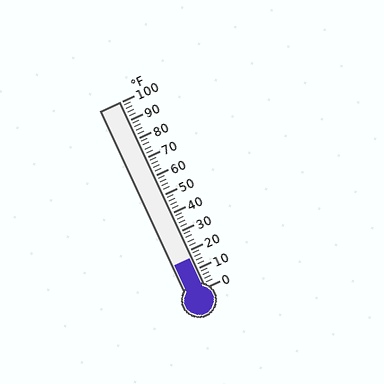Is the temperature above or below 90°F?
The temperature is below 90°F.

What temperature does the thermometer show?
The thermometer shows approximately 16°F.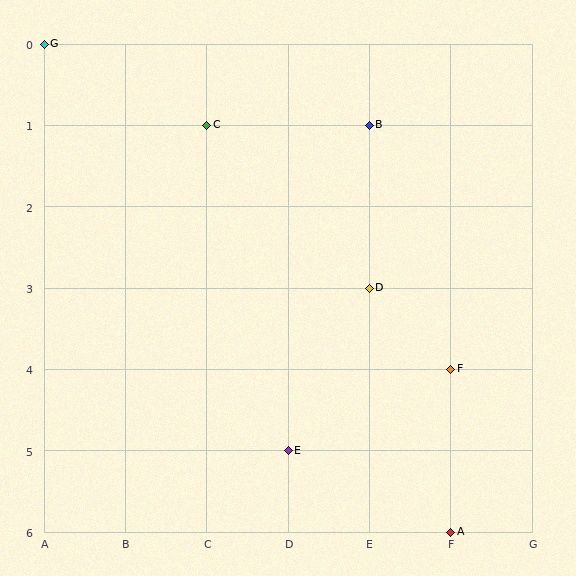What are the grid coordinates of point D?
Point D is at grid coordinates (E, 3).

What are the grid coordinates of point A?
Point A is at grid coordinates (F, 6).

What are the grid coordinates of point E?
Point E is at grid coordinates (D, 5).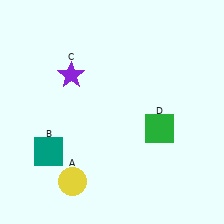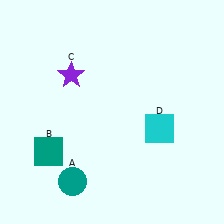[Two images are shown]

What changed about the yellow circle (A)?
In Image 1, A is yellow. In Image 2, it changed to teal.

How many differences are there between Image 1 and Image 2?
There are 2 differences between the two images.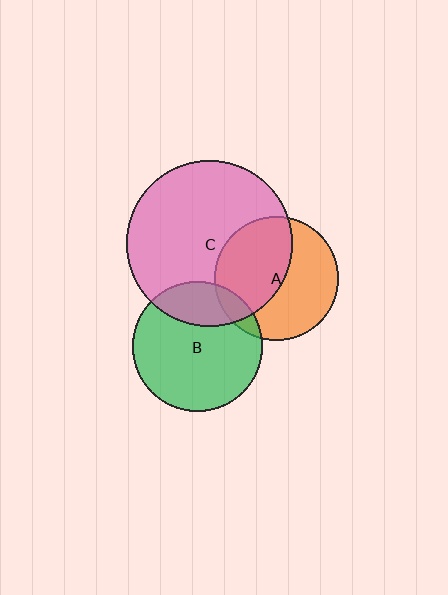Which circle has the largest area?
Circle C (pink).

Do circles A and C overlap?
Yes.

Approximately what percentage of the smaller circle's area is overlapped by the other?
Approximately 50%.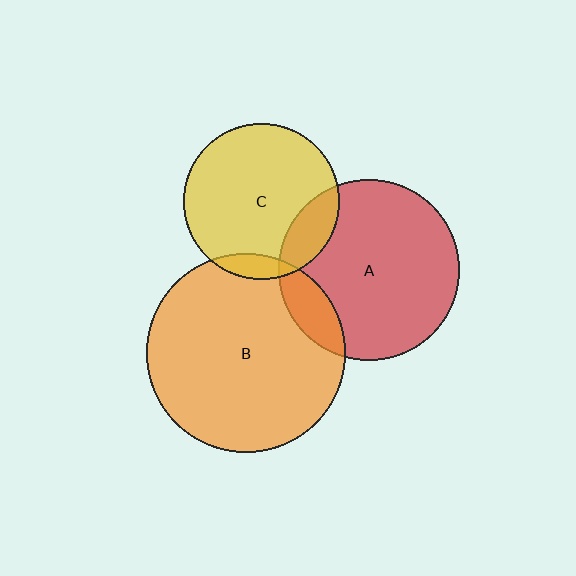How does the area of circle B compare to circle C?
Approximately 1.6 times.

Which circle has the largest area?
Circle B (orange).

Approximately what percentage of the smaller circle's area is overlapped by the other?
Approximately 15%.